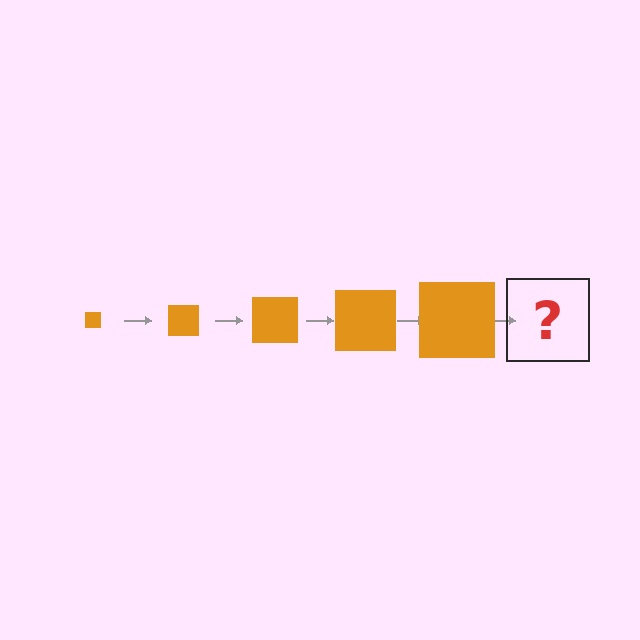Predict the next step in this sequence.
The next step is an orange square, larger than the previous one.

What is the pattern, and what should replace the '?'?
The pattern is that the square gets progressively larger each step. The '?' should be an orange square, larger than the previous one.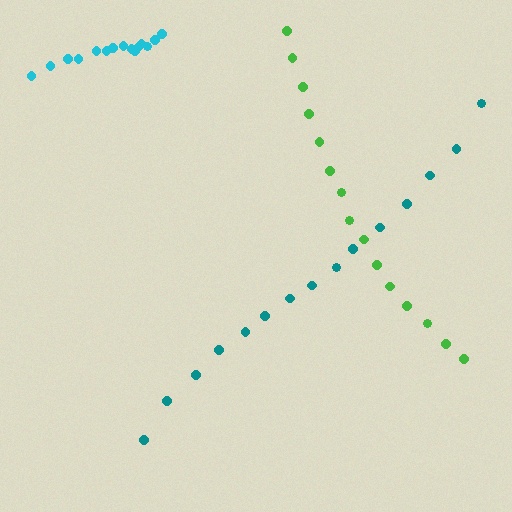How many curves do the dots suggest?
There are 3 distinct paths.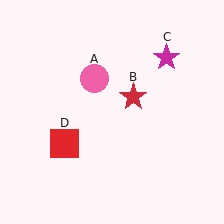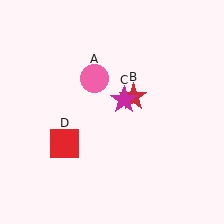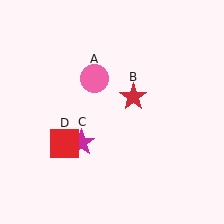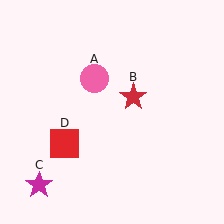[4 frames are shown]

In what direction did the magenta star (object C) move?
The magenta star (object C) moved down and to the left.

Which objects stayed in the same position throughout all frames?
Pink circle (object A) and red star (object B) and red square (object D) remained stationary.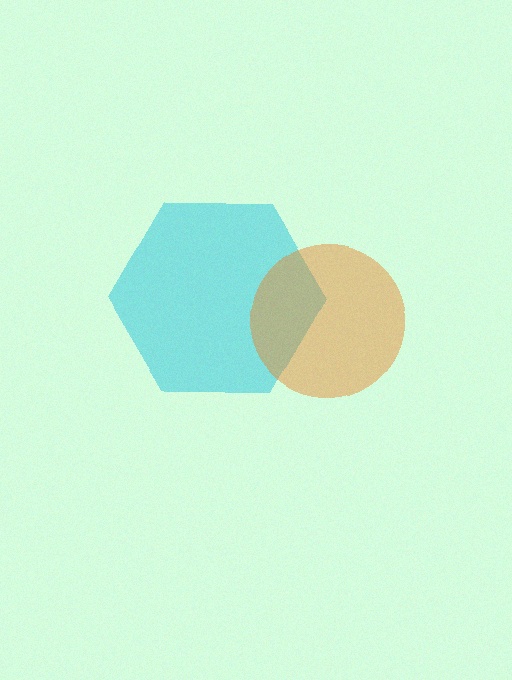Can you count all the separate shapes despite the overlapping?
Yes, there are 2 separate shapes.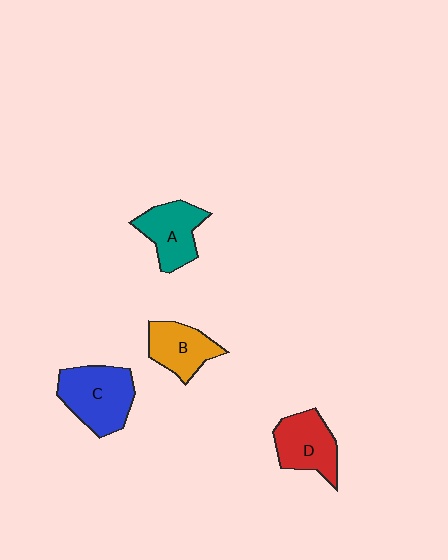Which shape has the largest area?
Shape C (blue).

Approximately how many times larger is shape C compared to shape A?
Approximately 1.3 times.